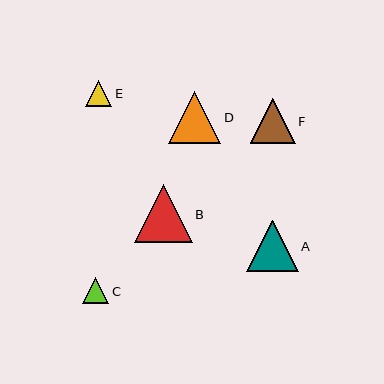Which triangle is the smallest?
Triangle C is the smallest with a size of approximately 26 pixels.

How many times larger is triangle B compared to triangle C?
Triangle B is approximately 2.2 times the size of triangle C.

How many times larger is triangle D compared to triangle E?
Triangle D is approximately 2.0 times the size of triangle E.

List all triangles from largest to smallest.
From largest to smallest: B, D, A, F, E, C.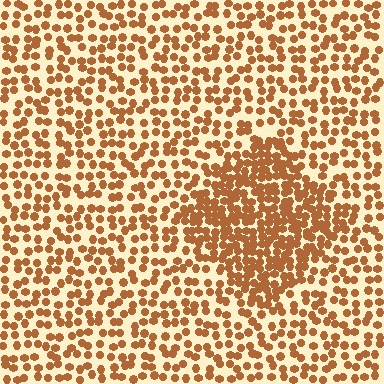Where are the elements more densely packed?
The elements are more densely packed inside the diamond boundary.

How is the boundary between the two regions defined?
The boundary is defined by a change in element density (approximately 2.0x ratio). All elements are the same color, size, and shape.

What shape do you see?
I see a diamond.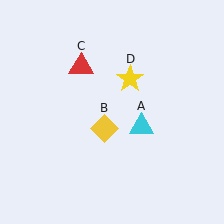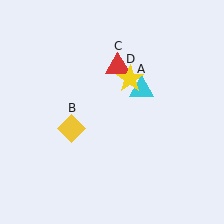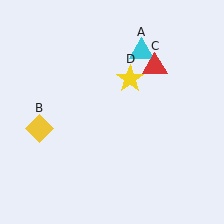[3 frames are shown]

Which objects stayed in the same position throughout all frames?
Yellow star (object D) remained stationary.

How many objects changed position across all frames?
3 objects changed position: cyan triangle (object A), yellow diamond (object B), red triangle (object C).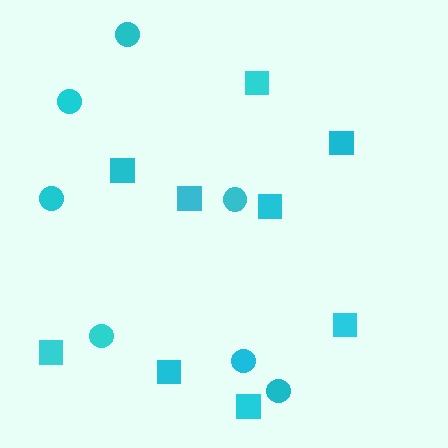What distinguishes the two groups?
There are 2 groups: one group of squares (9) and one group of circles (7).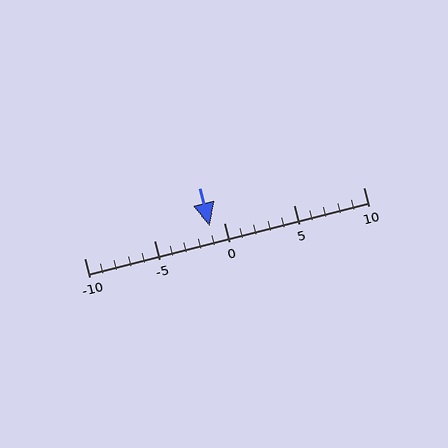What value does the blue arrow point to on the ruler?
The blue arrow points to approximately -1.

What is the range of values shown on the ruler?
The ruler shows values from -10 to 10.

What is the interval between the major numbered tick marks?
The major tick marks are spaced 5 units apart.